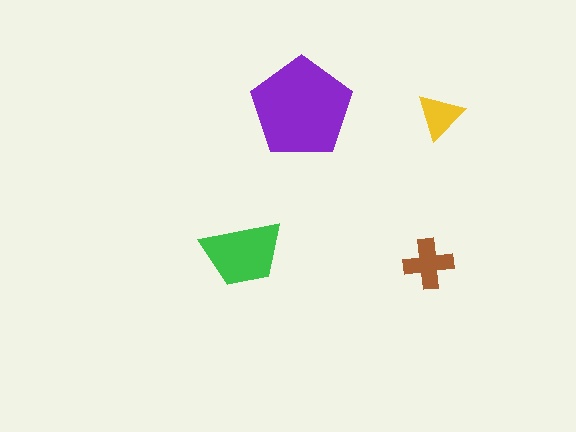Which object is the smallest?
The yellow triangle.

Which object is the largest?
The purple pentagon.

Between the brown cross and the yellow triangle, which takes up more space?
The brown cross.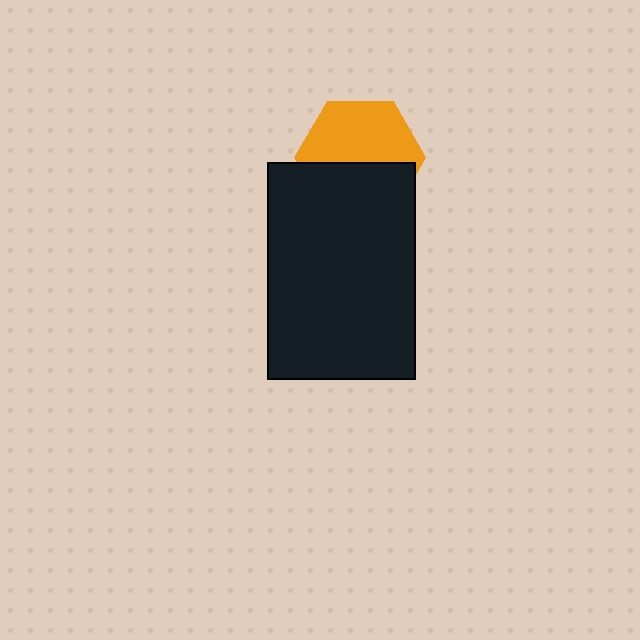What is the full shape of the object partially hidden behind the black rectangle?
The partially hidden object is an orange hexagon.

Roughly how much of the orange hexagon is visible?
About half of it is visible (roughly 54%).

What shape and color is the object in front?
The object in front is a black rectangle.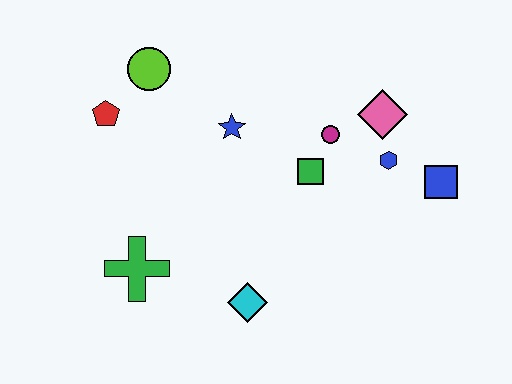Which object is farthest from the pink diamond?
The green cross is farthest from the pink diamond.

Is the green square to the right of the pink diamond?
No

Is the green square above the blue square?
Yes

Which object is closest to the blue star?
The green square is closest to the blue star.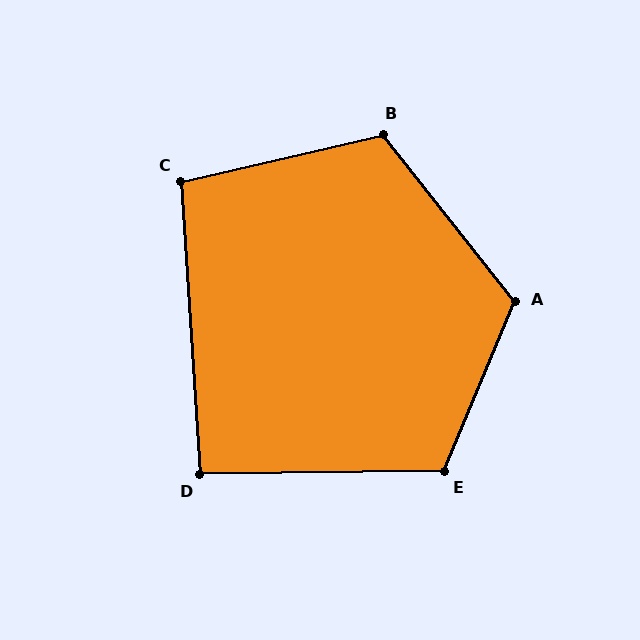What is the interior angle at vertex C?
Approximately 99 degrees (obtuse).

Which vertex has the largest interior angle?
A, at approximately 119 degrees.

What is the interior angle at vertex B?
Approximately 115 degrees (obtuse).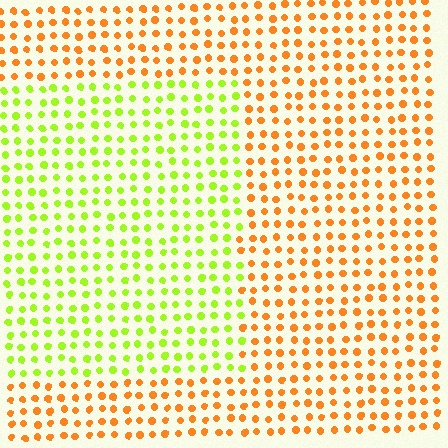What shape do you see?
I see a rectangle.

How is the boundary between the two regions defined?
The boundary is defined purely by a slight shift in hue (about 58 degrees). Spacing, size, and orientation are identical on both sides.